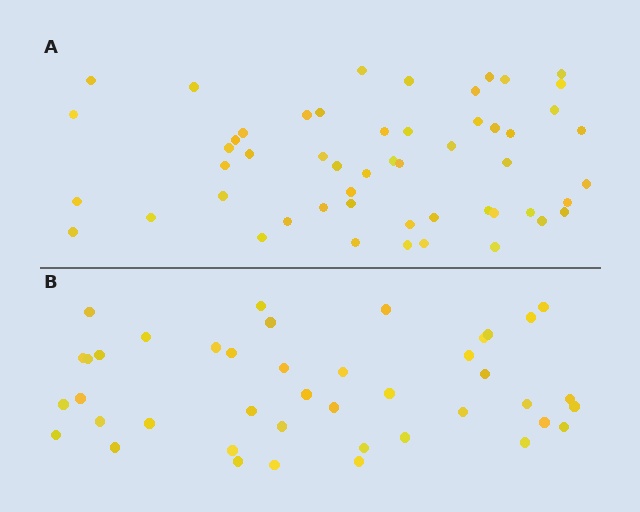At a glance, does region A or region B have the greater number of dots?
Region A (the top region) has more dots.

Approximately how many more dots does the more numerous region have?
Region A has roughly 12 or so more dots than region B.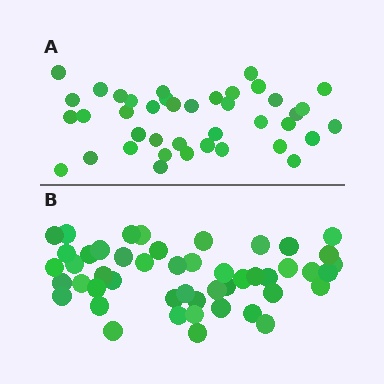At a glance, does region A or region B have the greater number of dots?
Region B (the bottom region) has more dots.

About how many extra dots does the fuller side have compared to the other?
Region B has roughly 8 or so more dots than region A.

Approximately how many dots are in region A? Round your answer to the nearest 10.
About 40 dots.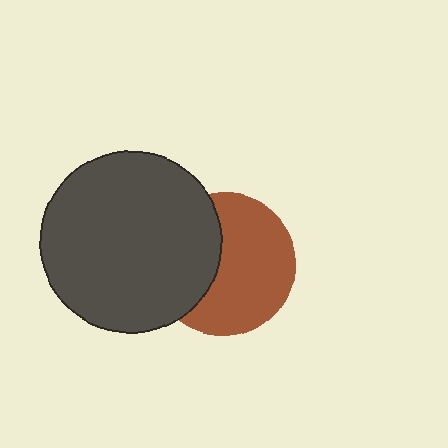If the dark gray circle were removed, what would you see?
You would see the complete brown circle.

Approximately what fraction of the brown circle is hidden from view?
Roughly 38% of the brown circle is hidden behind the dark gray circle.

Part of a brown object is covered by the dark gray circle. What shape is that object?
It is a circle.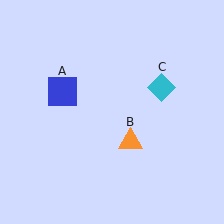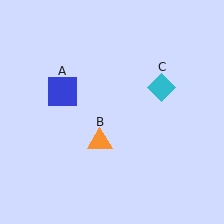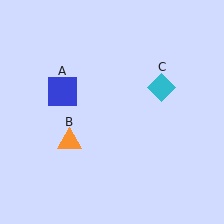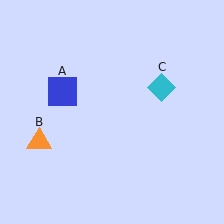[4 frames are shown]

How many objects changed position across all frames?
1 object changed position: orange triangle (object B).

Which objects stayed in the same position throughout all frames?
Blue square (object A) and cyan diamond (object C) remained stationary.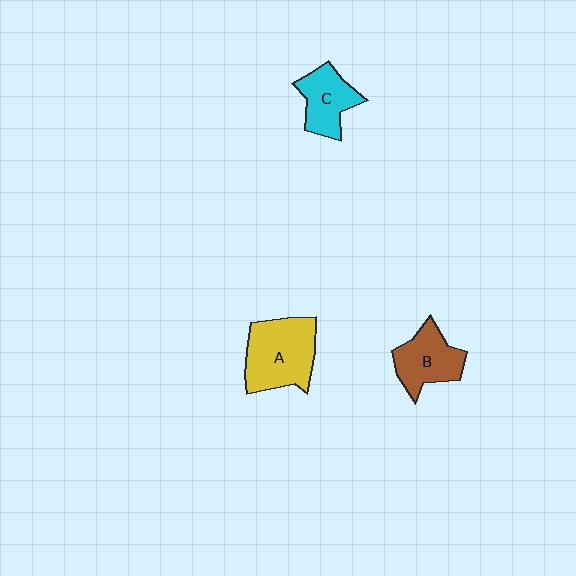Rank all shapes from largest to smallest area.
From largest to smallest: A (yellow), B (brown), C (cyan).